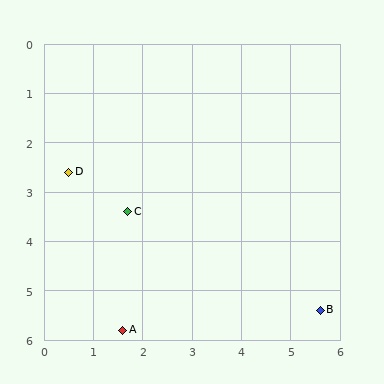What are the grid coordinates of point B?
Point B is at approximately (5.6, 5.4).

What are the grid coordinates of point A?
Point A is at approximately (1.6, 5.8).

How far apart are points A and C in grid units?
Points A and C are about 2.4 grid units apart.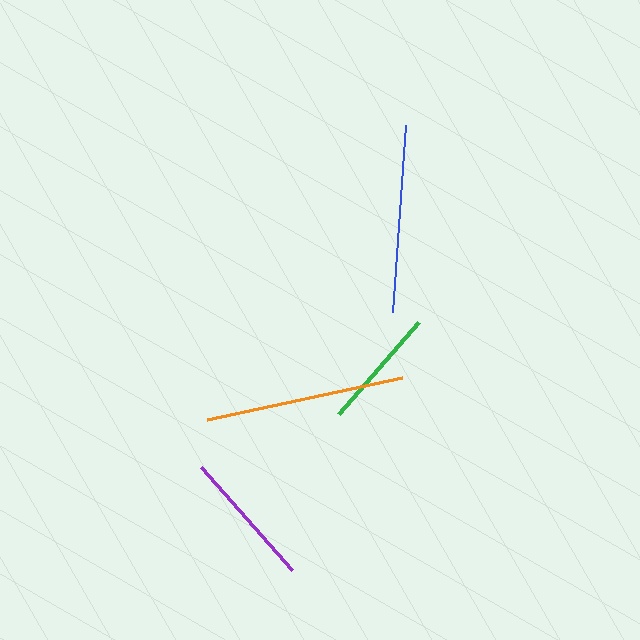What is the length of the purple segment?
The purple segment is approximately 137 pixels long.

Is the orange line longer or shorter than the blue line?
The orange line is longer than the blue line.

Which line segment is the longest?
The orange line is the longest at approximately 199 pixels.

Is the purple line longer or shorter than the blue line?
The blue line is longer than the purple line.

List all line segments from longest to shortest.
From longest to shortest: orange, blue, purple, green.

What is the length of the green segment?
The green segment is approximately 123 pixels long.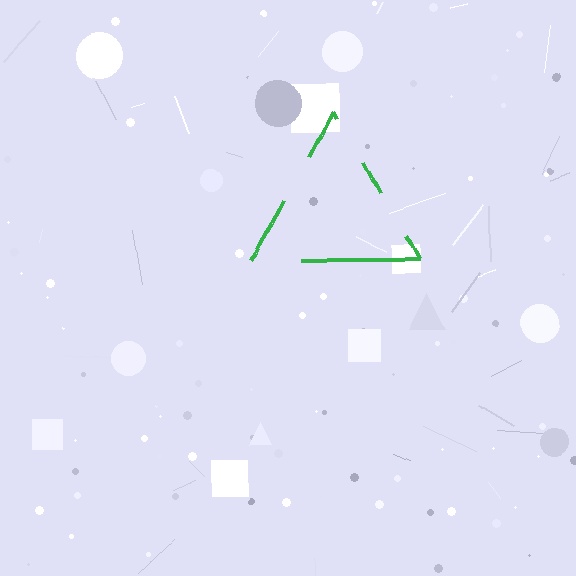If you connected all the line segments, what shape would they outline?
They would outline a triangle.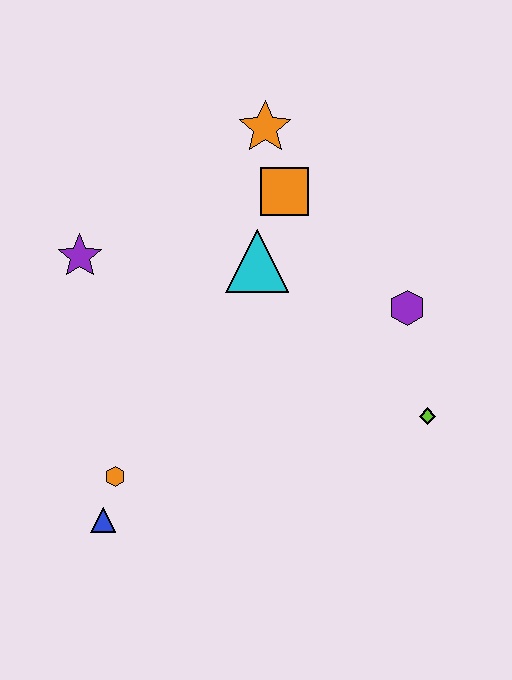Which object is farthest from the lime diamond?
The purple star is farthest from the lime diamond.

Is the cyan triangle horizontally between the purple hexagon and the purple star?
Yes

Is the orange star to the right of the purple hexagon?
No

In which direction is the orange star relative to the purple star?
The orange star is to the right of the purple star.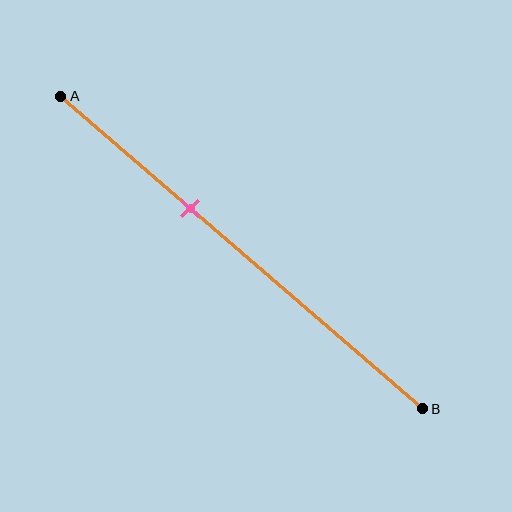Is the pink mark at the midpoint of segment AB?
No, the mark is at about 35% from A, not at the 50% midpoint.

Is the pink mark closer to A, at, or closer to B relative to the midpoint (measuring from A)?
The pink mark is closer to point A than the midpoint of segment AB.